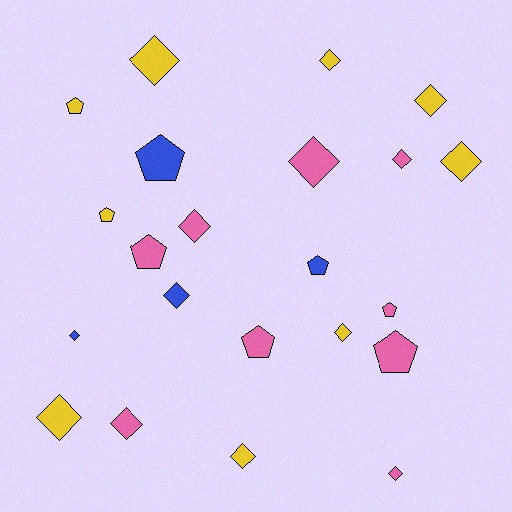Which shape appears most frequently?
Diamond, with 14 objects.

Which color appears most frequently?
Yellow, with 9 objects.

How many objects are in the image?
There are 22 objects.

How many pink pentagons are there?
There are 4 pink pentagons.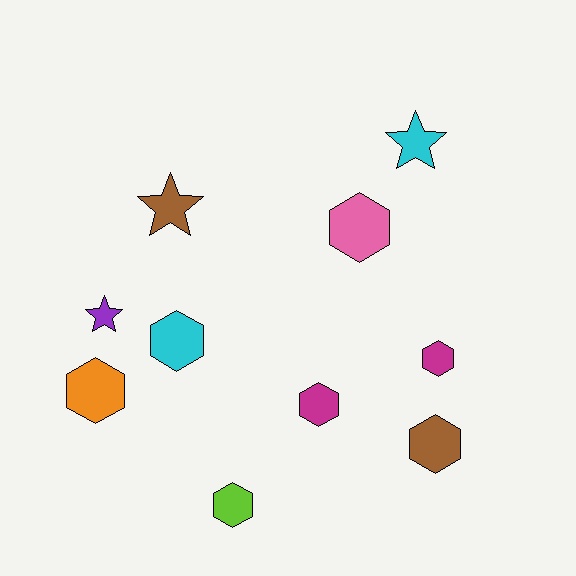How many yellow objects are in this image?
There are no yellow objects.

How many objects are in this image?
There are 10 objects.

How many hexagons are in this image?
There are 7 hexagons.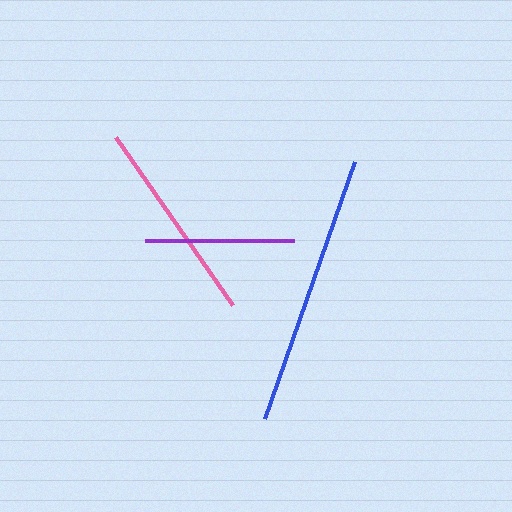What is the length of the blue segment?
The blue segment is approximately 272 pixels long.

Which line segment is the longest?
The blue line is the longest at approximately 272 pixels.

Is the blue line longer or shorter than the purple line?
The blue line is longer than the purple line.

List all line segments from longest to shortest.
From longest to shortest: blue, pink, purple.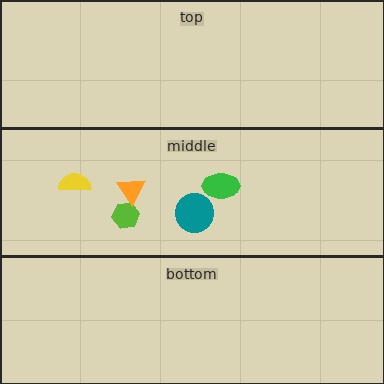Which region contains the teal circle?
The middle region.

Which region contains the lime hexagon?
The middle region.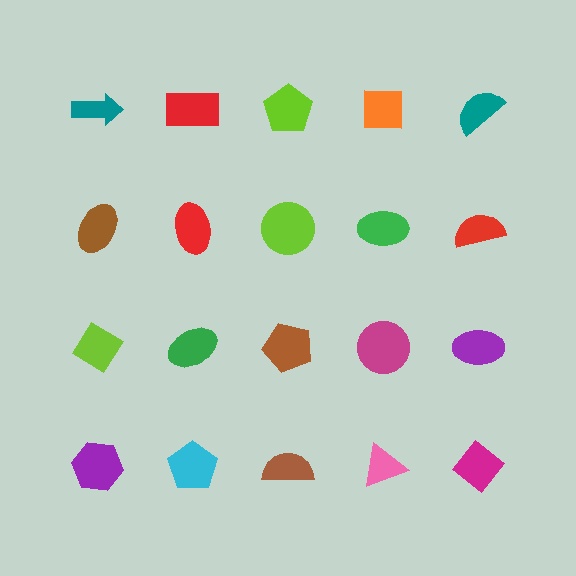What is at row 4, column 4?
A pink triangle.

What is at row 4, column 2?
A cyan pentagon.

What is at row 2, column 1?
A brown ellipse.